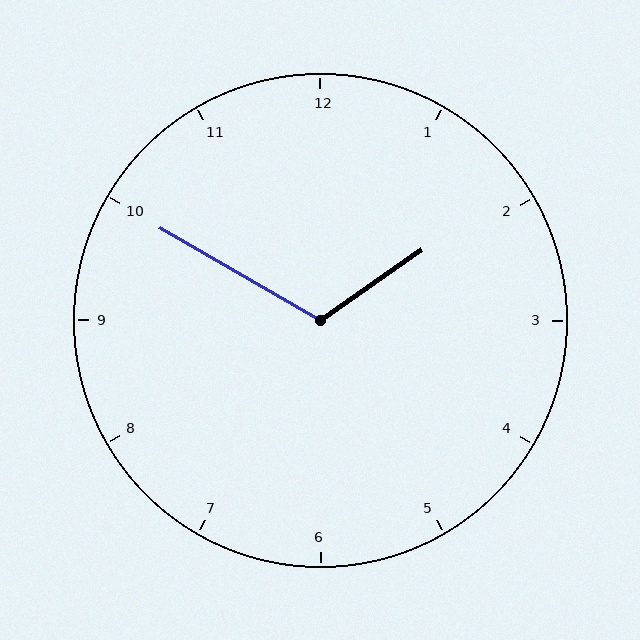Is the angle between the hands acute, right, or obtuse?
It is obtuse.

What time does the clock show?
1:50.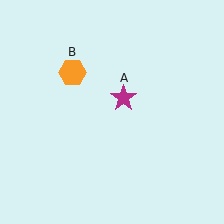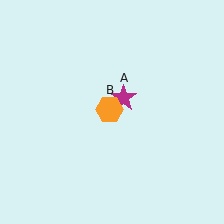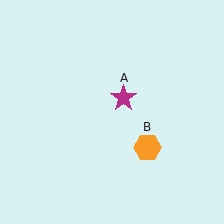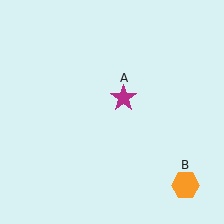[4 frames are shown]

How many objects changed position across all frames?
1 object changed position: orange hexagon (object B).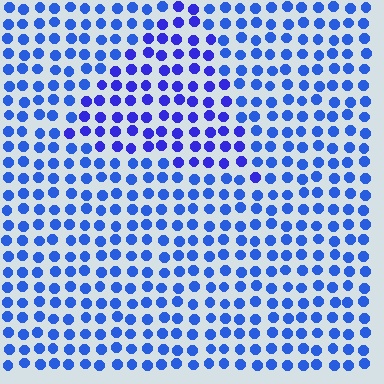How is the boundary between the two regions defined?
The boundary is defined purely by a slight shift in hue (about 21 degrees). Spacing, size, and orientation are identical on both sides.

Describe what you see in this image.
The image is filled with small blue elements in a uniform arrangement. A triangle-shaped region is visible where the elements are tinted to a slightly different hue, forming a subtle color boundary.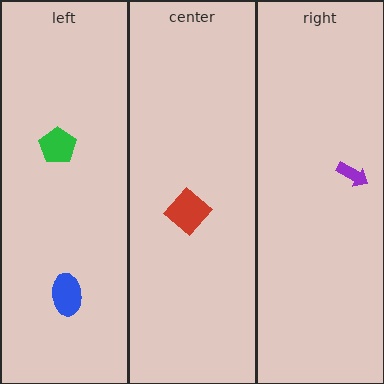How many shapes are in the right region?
1.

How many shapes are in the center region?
1.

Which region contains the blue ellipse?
The left region.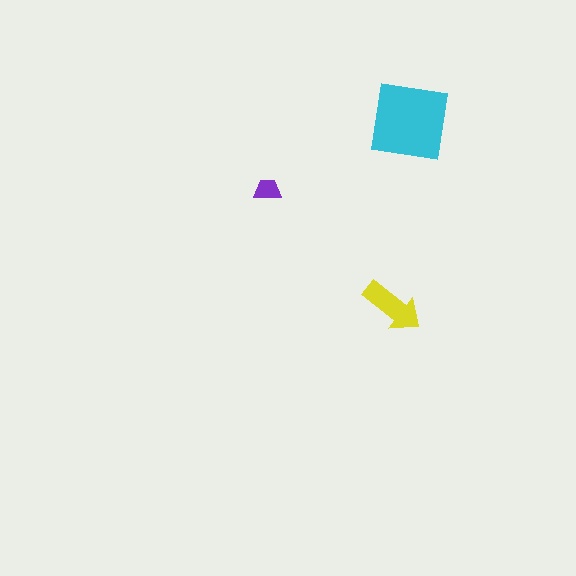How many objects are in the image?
There are 3 objects in the image.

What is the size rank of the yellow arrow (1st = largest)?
2nd.